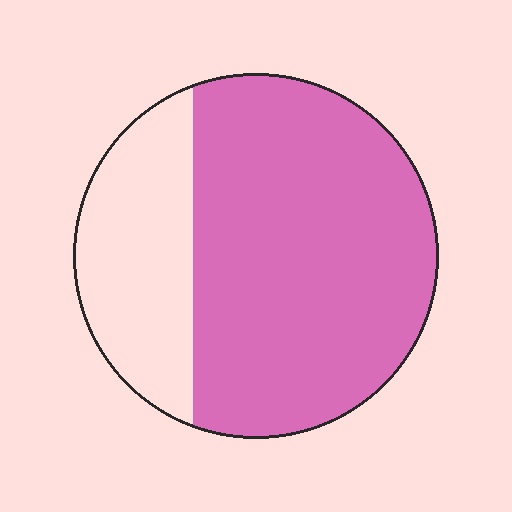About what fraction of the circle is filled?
About three quarters (3/4).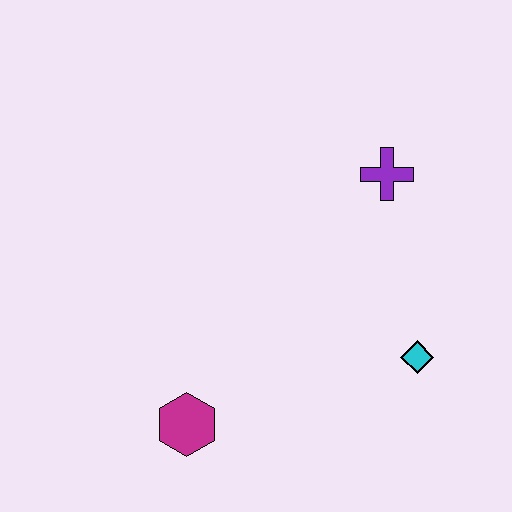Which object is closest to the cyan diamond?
The purple cross is closest to the cyan diamond.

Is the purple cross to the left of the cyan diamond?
Yes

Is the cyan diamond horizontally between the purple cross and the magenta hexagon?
No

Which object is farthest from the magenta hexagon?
The purple cross is farthest from the magenta hexagon.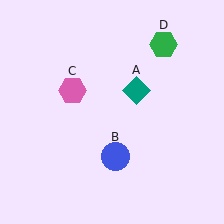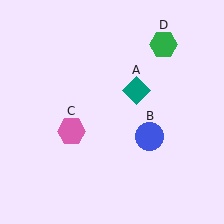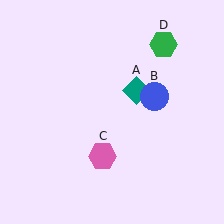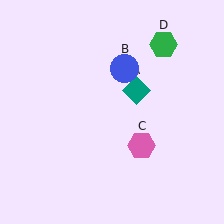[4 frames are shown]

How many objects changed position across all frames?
2 objects changed position: blue circle (object B), pink hexagon (object C).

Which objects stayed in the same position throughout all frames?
Teal diamond (object A) and green hexagon (object D) remained stationary.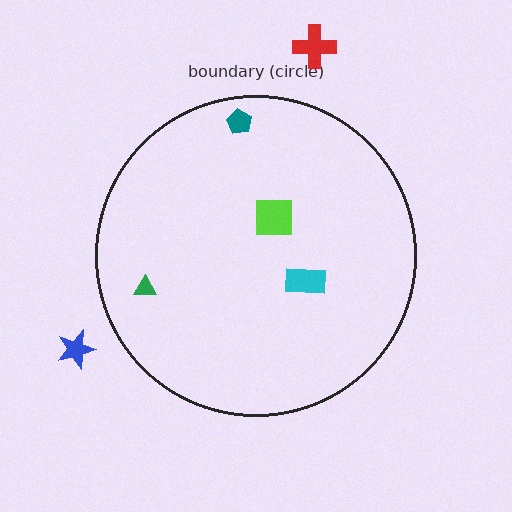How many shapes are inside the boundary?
4 inside, 2 outside.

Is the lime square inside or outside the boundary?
Inside.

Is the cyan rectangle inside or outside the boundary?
Inside.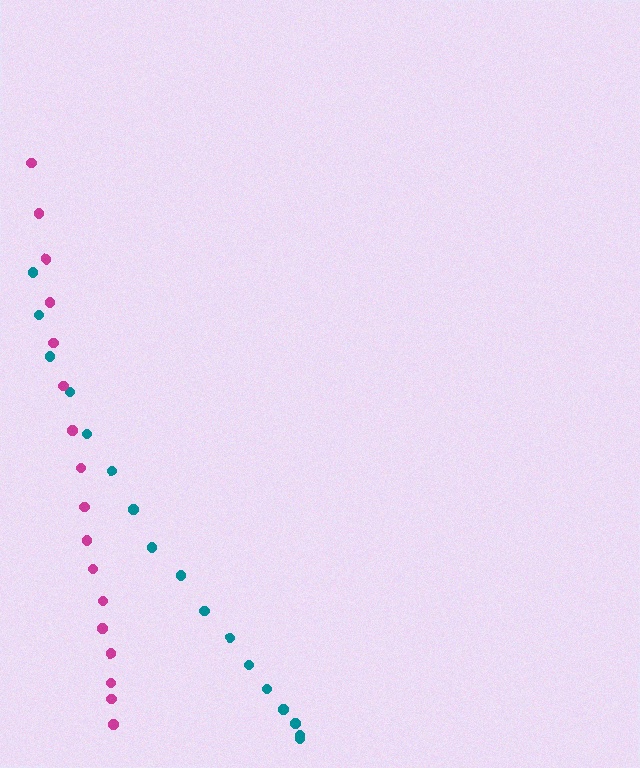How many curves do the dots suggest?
There are 2 distinct paths.